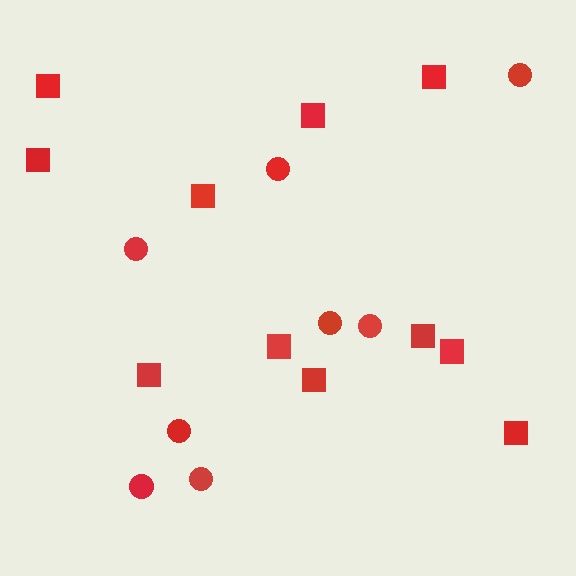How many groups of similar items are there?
There are 2 groups: one group of circles (8) and one group of squares (11).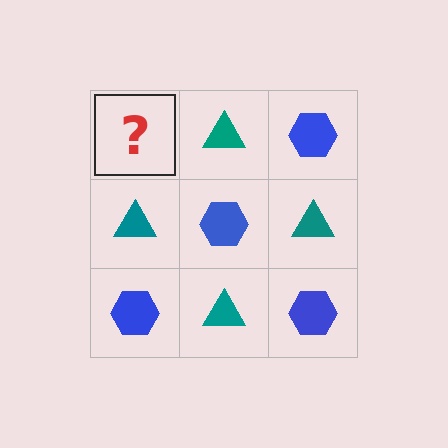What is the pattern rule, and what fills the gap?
The rule is that it alternates blue hexagon and teal triangle in a checkerboard pattern. The gap should be filled with a blue hexagon.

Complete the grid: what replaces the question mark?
The question mark should be replaced with a blue hexagon.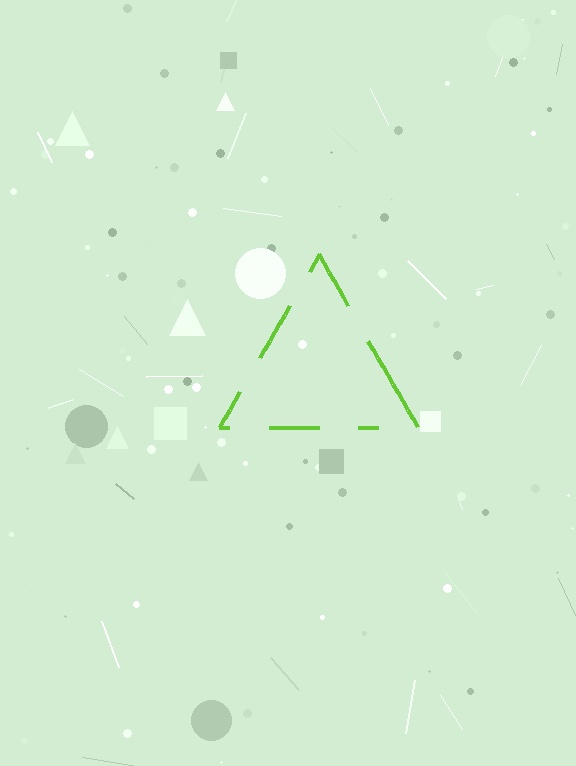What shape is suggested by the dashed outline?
The dashed outline suggests a triangle.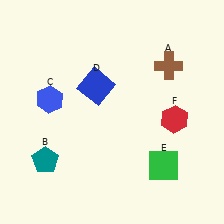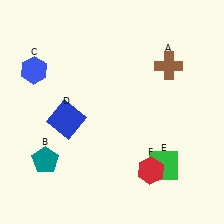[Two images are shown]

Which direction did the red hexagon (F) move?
The red hexagon (F) moved down.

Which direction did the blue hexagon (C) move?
The blue hexagon (C) moved up.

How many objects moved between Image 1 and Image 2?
3 objects moved between the two images.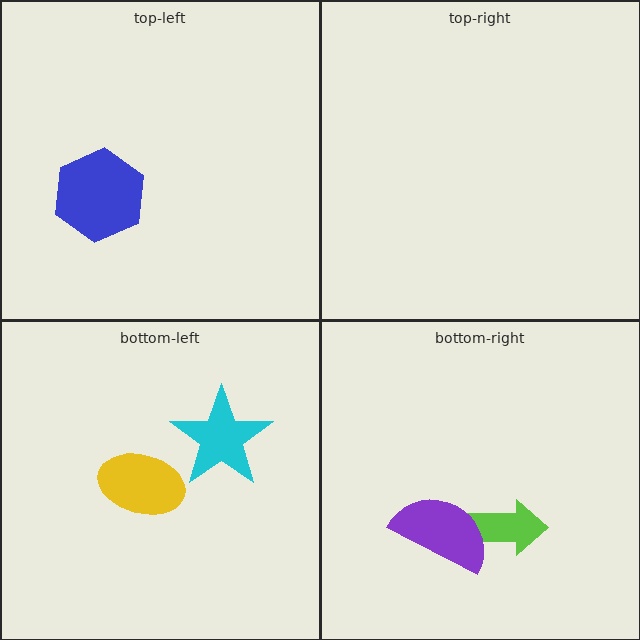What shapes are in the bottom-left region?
The cyan star, the yellow ellipse.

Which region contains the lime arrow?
The bottom-right region.